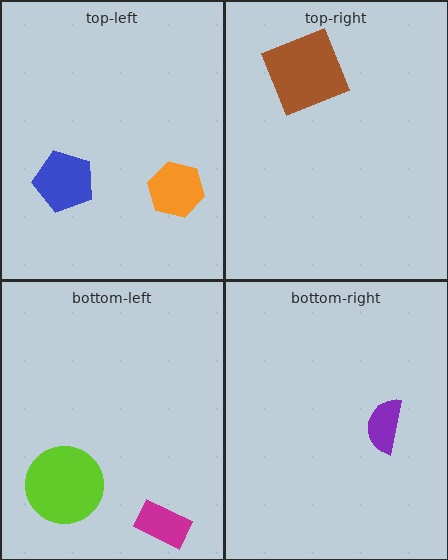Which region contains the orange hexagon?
The top-left region.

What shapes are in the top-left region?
The blue pentagon, the orange hexagon.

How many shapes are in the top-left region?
2.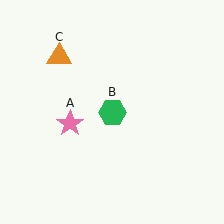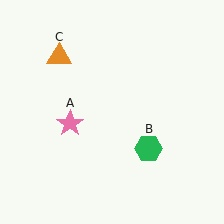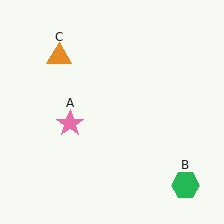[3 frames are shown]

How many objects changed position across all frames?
1 object changed position: green hexagon (object B).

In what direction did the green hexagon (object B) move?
The green hexagon (object B) moved down and to the right.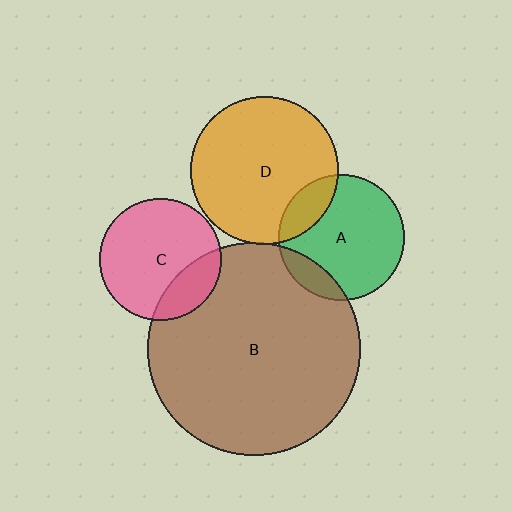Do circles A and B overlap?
Yes.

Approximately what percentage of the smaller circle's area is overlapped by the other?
Approximately 15%.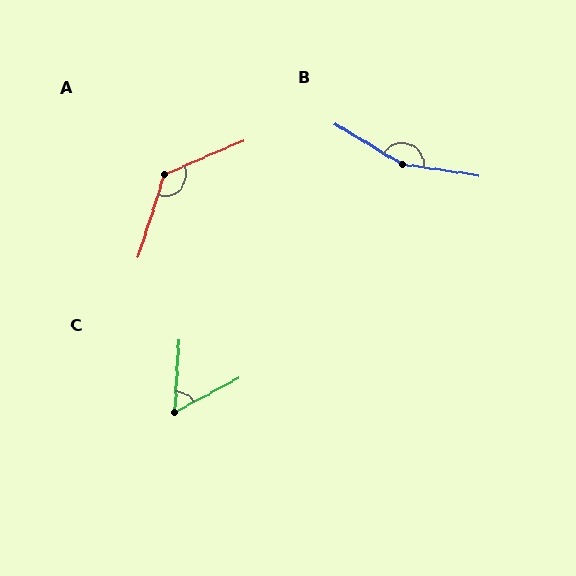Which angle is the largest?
B, at approximately 157 degrees.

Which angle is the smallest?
C, at approximately 59 degrees.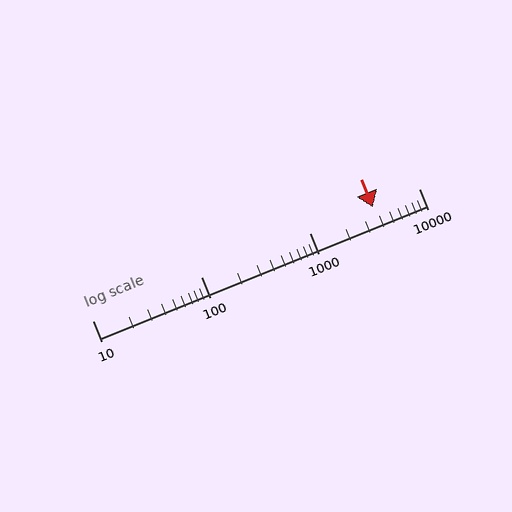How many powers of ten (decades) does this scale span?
The scale spans 3 decades, from 10 to 10000.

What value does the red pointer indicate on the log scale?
The pointer indicates approximately 3800.